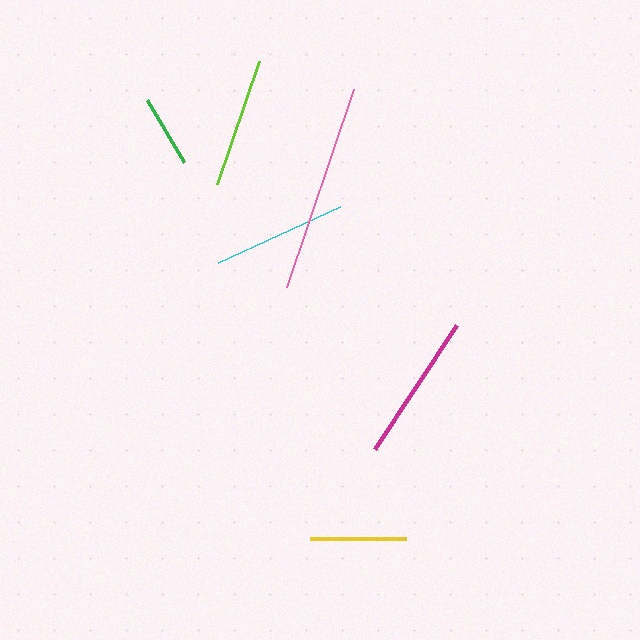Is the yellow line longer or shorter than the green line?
The yellow line is longer than the green line.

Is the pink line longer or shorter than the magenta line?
The pink line is longer than the magenta line.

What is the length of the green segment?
The green segment is approximately 72 pixels long.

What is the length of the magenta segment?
The magenta segment is approximately 149 pixels long.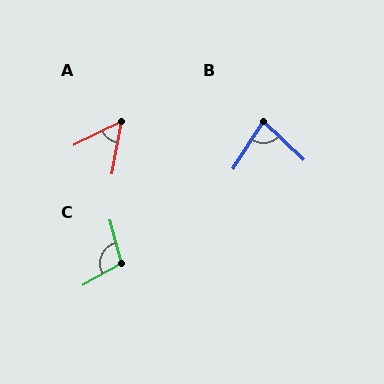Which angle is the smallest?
A, at approximately 53 degrees.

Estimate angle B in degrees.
Approximately 79 degrees.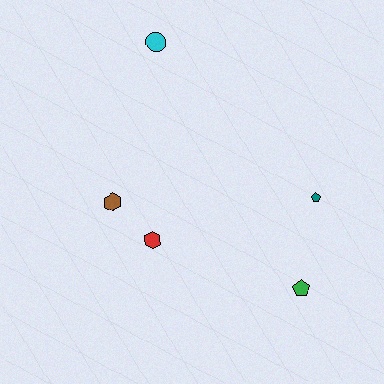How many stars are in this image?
There are no stars.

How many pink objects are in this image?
There are no pink objects.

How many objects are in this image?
There are 5 objects.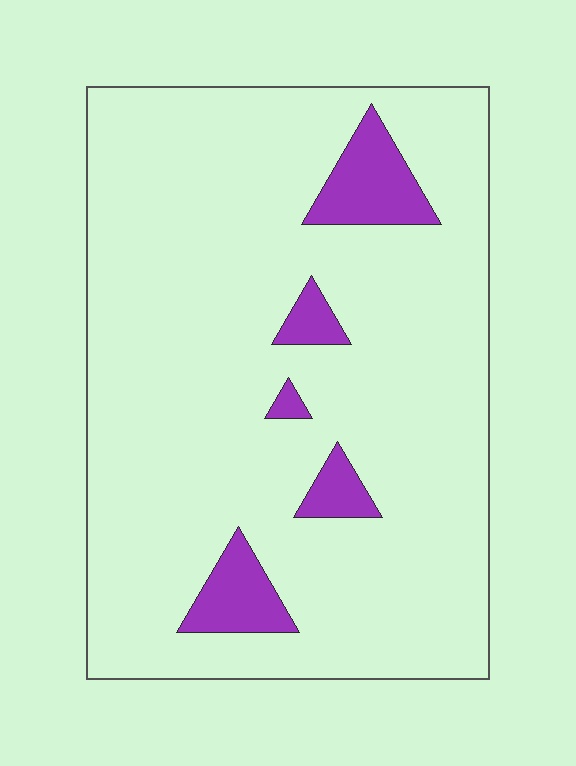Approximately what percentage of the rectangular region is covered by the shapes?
Approximately 10%.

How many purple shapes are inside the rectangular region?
5.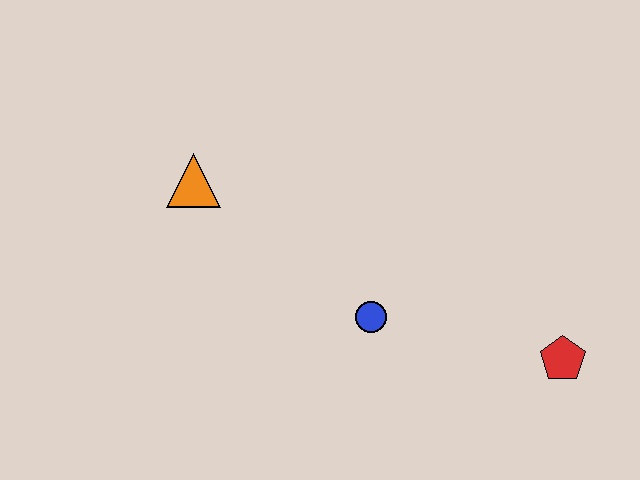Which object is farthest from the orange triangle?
The red pentagon is farthest from the orange triangle.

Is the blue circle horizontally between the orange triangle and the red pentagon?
Yes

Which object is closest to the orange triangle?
The blue circle is closest to the orange triangle.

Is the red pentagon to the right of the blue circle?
Yes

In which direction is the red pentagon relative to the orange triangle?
The red pentagon is to the right of the orange triangle.